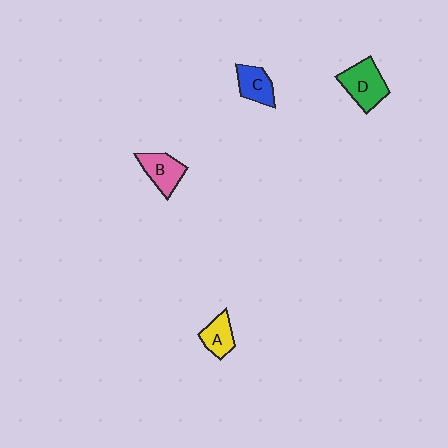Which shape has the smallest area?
Shape A (yellow).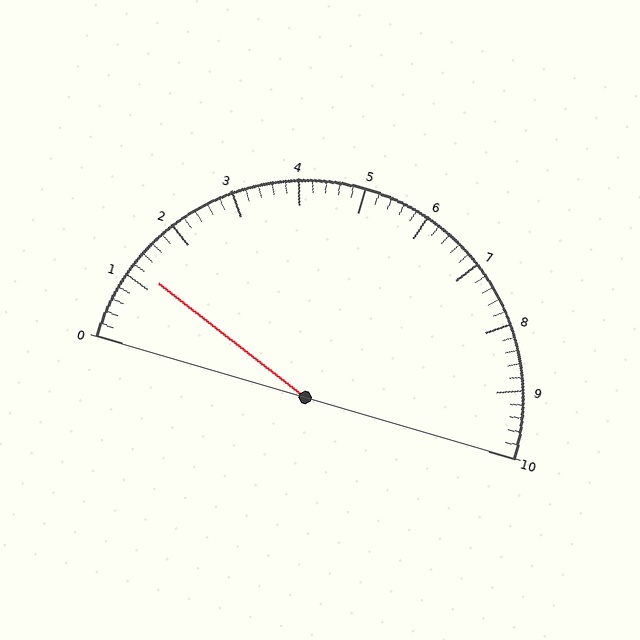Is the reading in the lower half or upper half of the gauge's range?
The reading is in the lower half of the range (0 to 10).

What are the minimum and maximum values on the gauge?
The gauge ranges from 0 to 10.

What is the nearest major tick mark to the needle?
The nearest major tick mark is 1.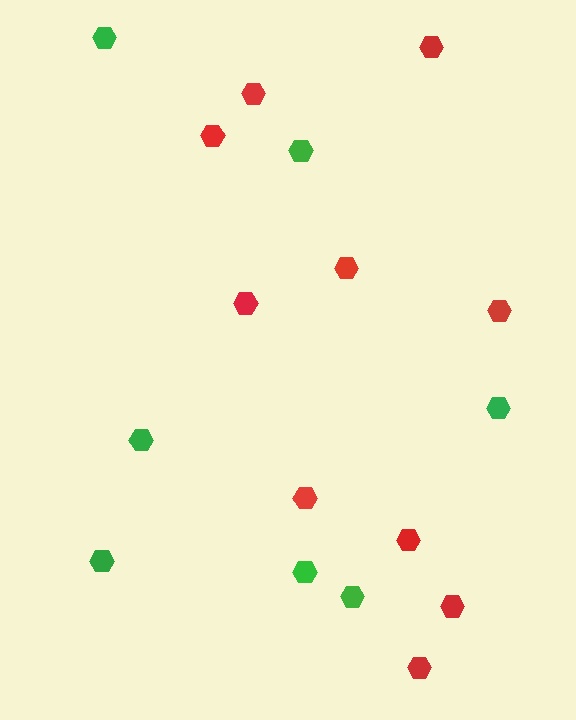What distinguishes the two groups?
There are 2 groups: one group of green hexagons (7) and one group of red hexagons (10).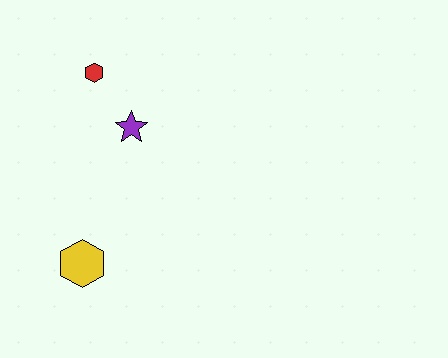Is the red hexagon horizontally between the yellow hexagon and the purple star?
Yes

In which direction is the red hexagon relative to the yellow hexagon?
The red hexagon is above the yellow hexagon.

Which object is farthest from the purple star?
The yellow hexagon is farthest from the purple star.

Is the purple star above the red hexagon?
No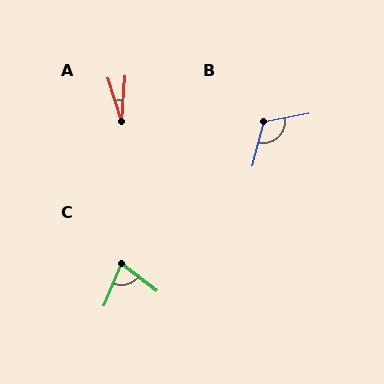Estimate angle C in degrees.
Approximately 74 degrees.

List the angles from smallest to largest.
A (22°), C (74°), B (114°).